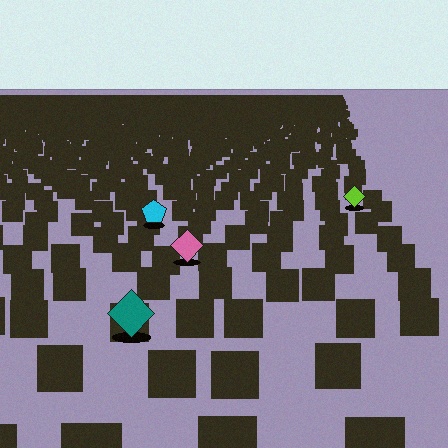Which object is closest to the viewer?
The teal diamond is closest. The texture marks near it are larger and more spread out.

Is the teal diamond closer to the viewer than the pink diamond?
Yes. The teal diamond is closer — you can tell from the texture gradient: the ground texture is coarser near it.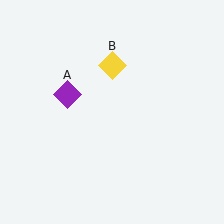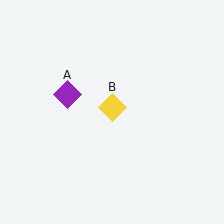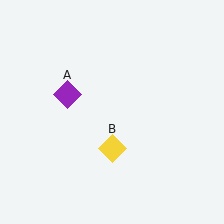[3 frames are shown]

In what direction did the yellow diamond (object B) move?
The yellow diamond (object B) moved down.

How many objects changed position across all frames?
1 object changed position: yellow diamond (object B).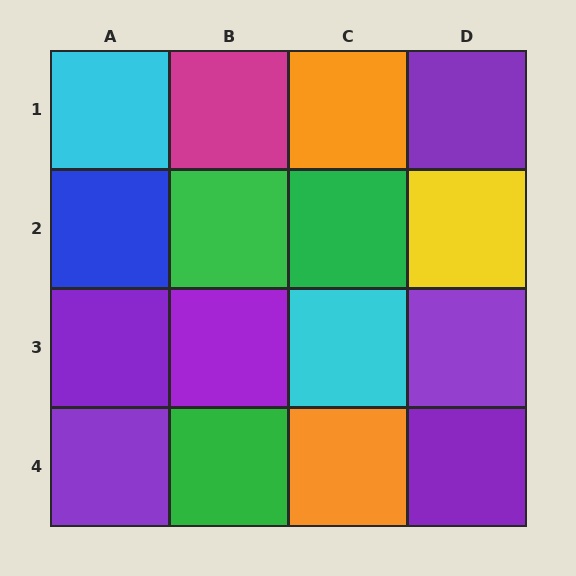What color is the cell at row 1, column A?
Cyan.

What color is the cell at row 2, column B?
Green.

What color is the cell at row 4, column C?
Orange.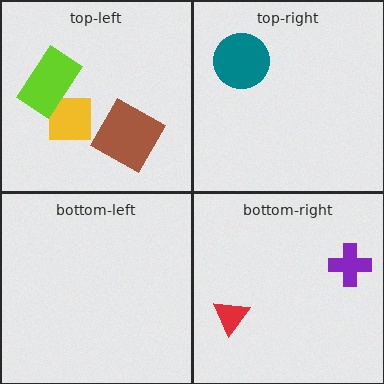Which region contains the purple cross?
The bottom-right region.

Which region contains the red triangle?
The bottom-right region.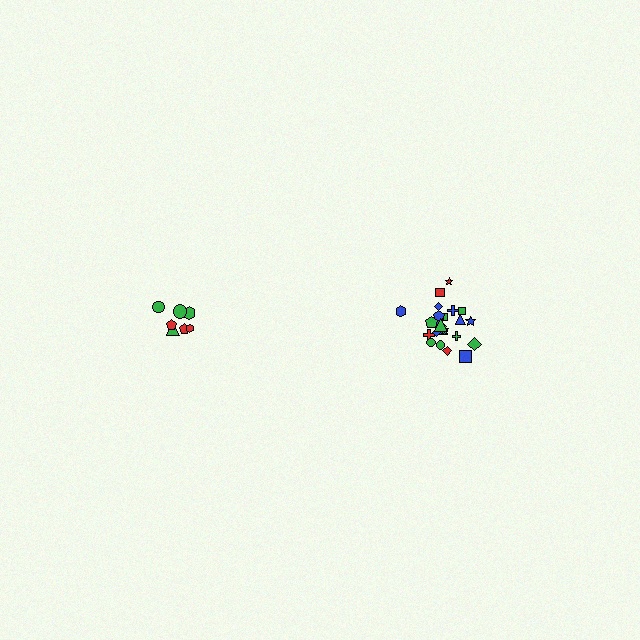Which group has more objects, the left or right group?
The right group.